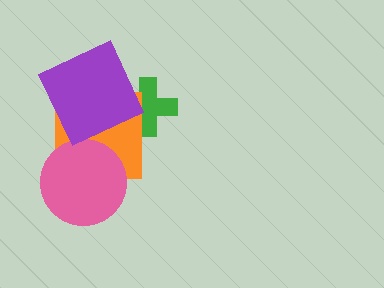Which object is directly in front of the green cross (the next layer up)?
The orange square is directly in front of the green cross.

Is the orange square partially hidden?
Yes, it is partially covered by another shape.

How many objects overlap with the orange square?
3 objects overlap with the orange square.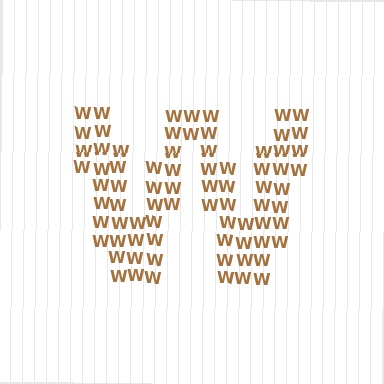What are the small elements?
The small elements are letter W's.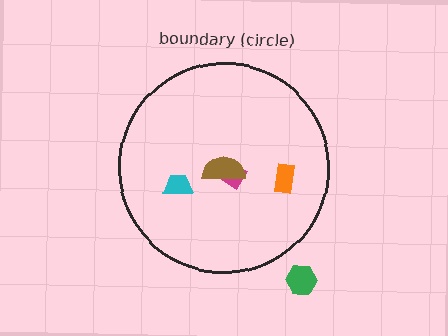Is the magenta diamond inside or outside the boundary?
Inside.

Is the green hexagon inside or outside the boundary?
Outside.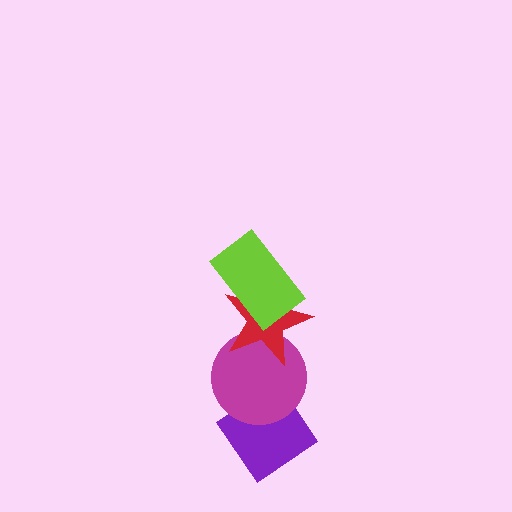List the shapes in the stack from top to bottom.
From top to bottom: the lime rectangle, the red star, the magenta circle, the purple diamond.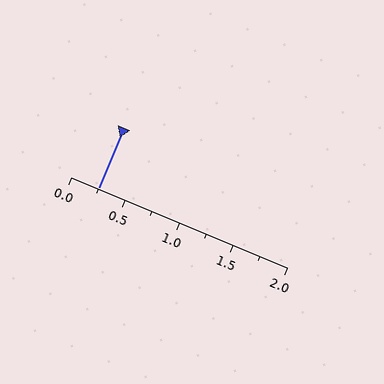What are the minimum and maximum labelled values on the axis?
The axis runs from 0.0 to 2.0.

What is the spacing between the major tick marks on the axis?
The major ticks are spaced 0.5 apart.